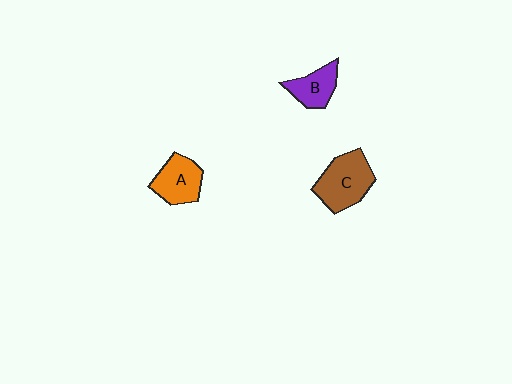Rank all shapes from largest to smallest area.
From largest to smallest: C (brown), A (orange), B (purple).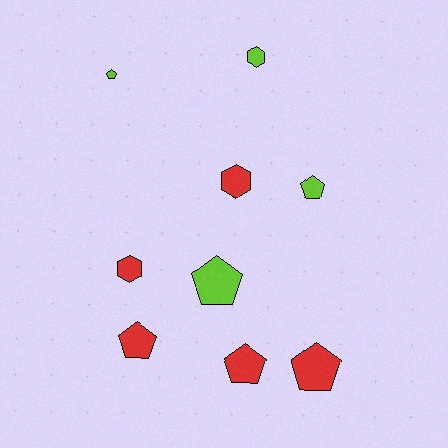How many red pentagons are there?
There are 3 red pentagons.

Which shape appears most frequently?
Pentagon, with 6 objects.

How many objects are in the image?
There are 9 objects.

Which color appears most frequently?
Red, with 5 objects.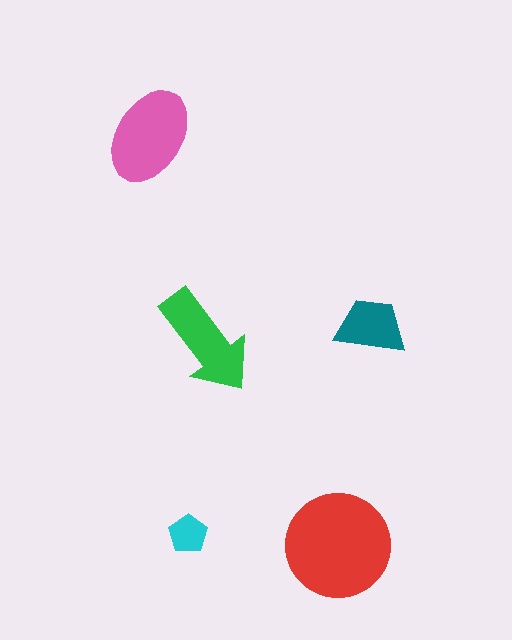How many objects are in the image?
There are 5 objects in the image.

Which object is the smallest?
The cyan pentagon.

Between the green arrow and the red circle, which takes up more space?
The red circle.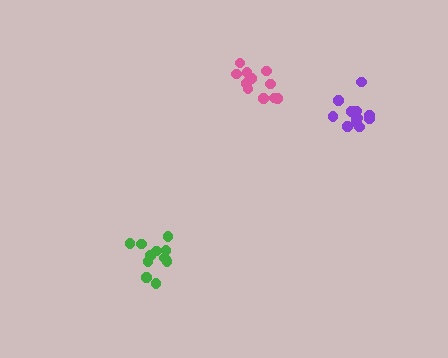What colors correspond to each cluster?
The clusters are colored: pink, green, purple.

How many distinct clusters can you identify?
There are 3 distinct clusters.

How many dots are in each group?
Group 1: 13 dots, Group 2: 12 dots, Group 3: 13 dots (38 total).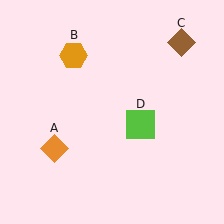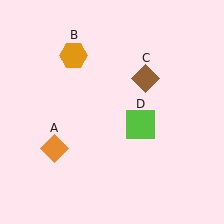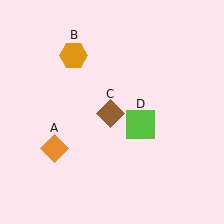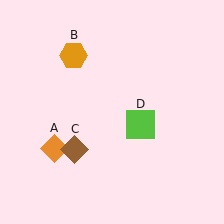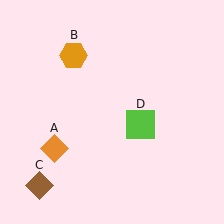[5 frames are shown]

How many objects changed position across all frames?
1 object changed position: brown diamond (object C).